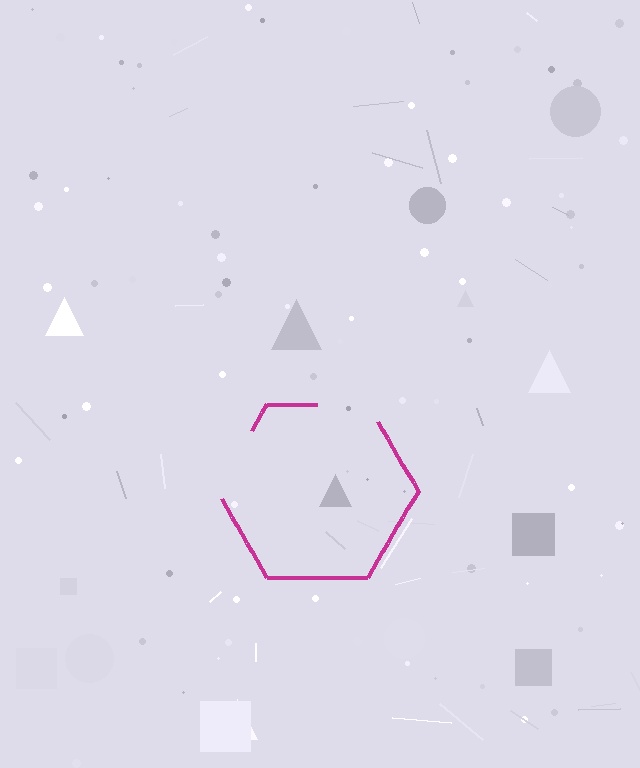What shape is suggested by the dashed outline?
The dashed outline suggests a hexagon.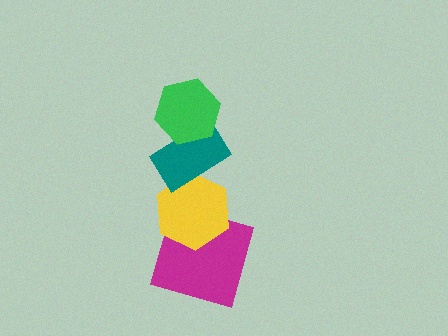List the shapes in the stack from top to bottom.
From top to bottom: the green hexagon, the teal rectangle, the yellow hexagon, the magenta square.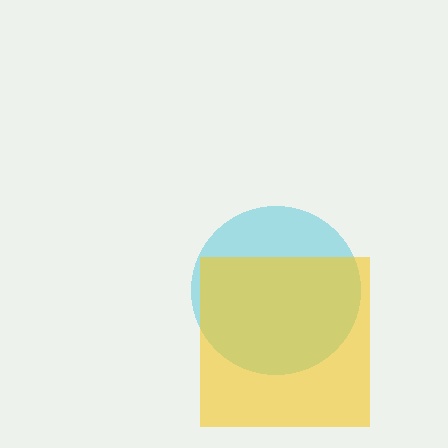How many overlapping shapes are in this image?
There are 2 overlapping shapes in the image.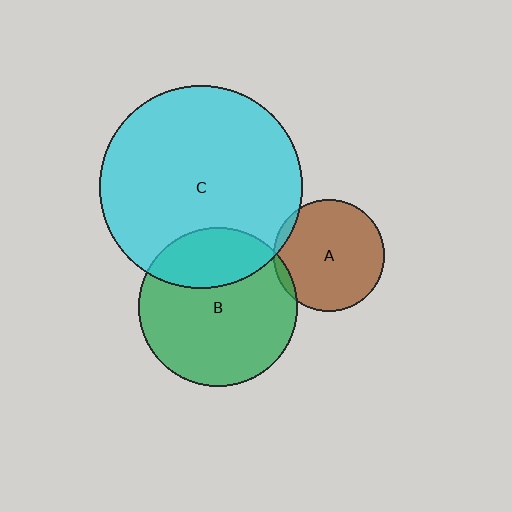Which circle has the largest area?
Circle C (cyan).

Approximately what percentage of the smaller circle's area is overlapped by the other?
Approximately 5%.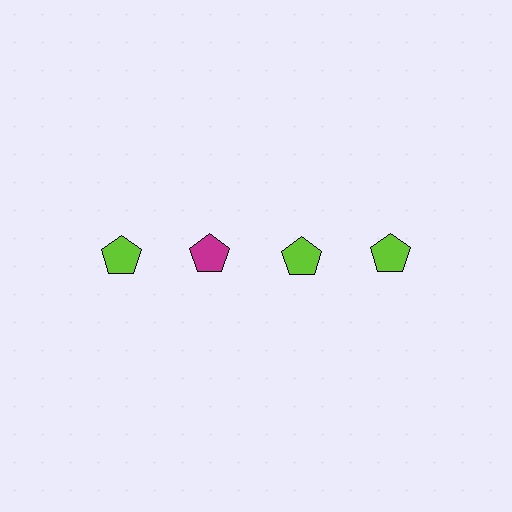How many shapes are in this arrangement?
There are 4 shapes arranged in a grid pattern.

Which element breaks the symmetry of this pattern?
The magenta pentagon in the top row, second from left column breaks the symmetry. All other shapes are lime pentagons.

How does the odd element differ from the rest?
It has a different color: magenta instead of lime.